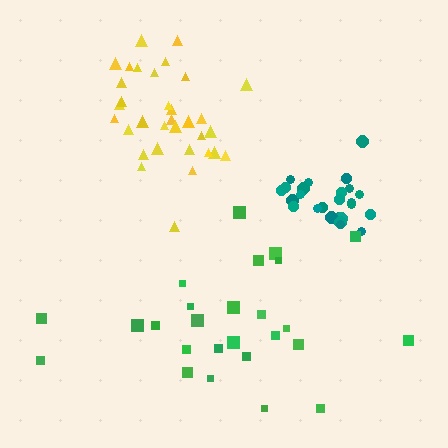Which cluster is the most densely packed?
Teal.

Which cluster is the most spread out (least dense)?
Green.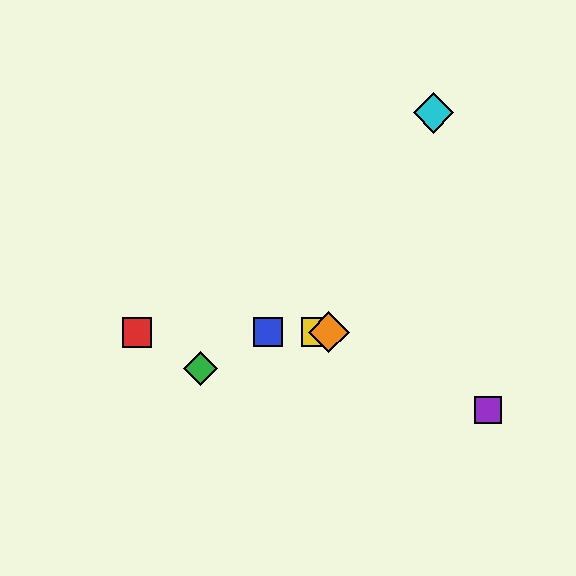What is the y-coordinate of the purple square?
The purple square is at y≈410.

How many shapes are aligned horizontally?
4 shapes (the red square, the blue square, the yellow square, the orange diamond) are aligned horizontally.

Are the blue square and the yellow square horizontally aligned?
Yes, both are at y≈332.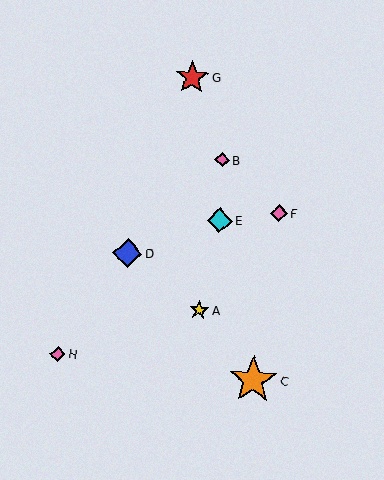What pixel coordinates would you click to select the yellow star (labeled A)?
Click at (199, 310) to select the yellow star A.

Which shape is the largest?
The orange star (labeled C) is the largest.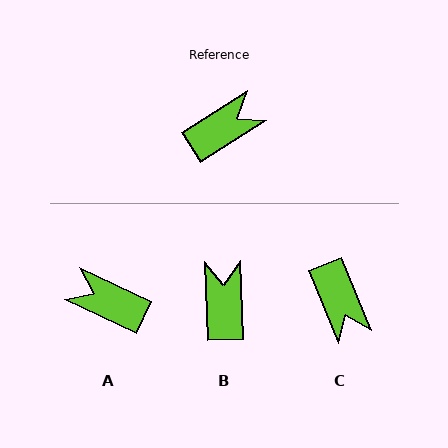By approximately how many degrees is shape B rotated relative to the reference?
Approximately 60 degrees counter-clockwise.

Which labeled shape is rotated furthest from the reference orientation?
A, about 122 degrees away.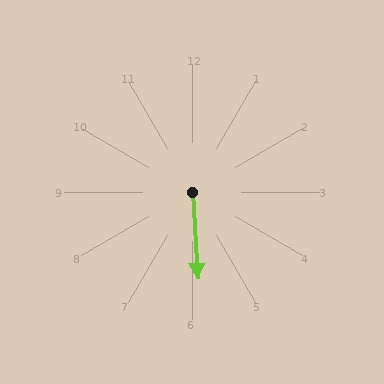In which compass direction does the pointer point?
South.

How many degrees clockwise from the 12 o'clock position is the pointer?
Approximately 176 degrees.